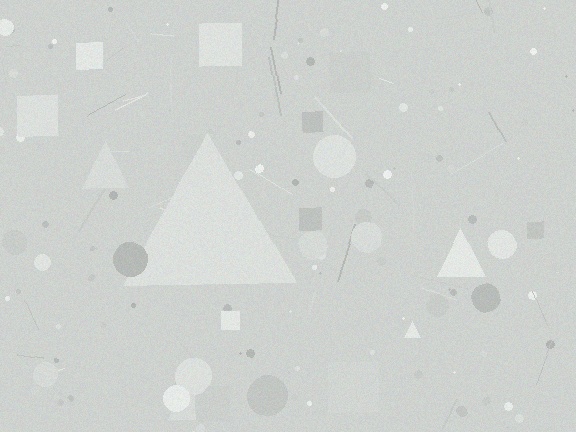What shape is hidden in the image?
A triangle is hidden in the image.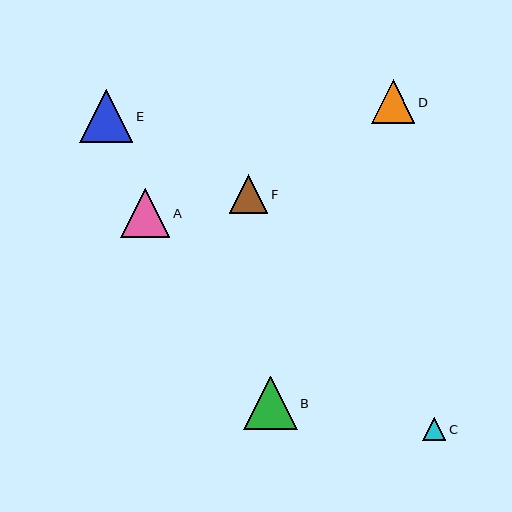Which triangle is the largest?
Triangle B is the largest with a size of approximately 53 pixels.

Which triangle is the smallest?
Triangle C is the smallest with a size of approximately 23 pixels.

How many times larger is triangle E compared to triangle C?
Triangle E is approximately 2.3 times the size of triangle C.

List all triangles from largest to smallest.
From largest to smallest: B, E, A, D, F, C.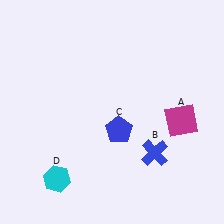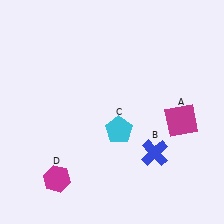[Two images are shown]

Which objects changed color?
C changed from blue to cyan. D changed from cyan to magenta.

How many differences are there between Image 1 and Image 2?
There are 2 differences between the two images.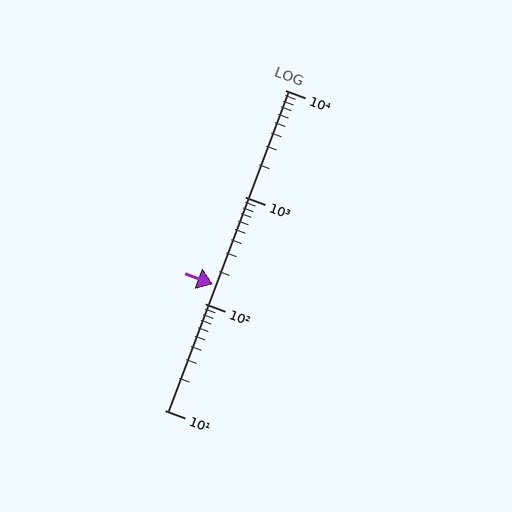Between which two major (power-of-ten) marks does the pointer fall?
The pointer is between 100 and 1000.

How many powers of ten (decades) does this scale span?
The scale spans 3 decades, from 10 to 10000.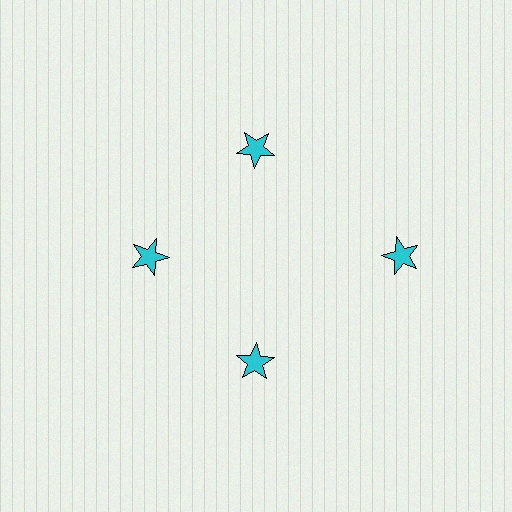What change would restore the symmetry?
The symmetry would be restored by moving it inward, back onto the ring so that all 4 stars sit at equal angles and equal distance from the center.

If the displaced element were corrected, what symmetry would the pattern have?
It would have 4-fold rotational symmetry — the pattern would map onto itself every 90 degrees.